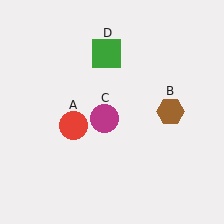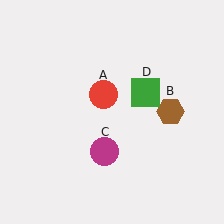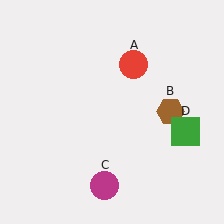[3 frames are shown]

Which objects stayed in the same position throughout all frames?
Brown hexagon (object B) remained stationary.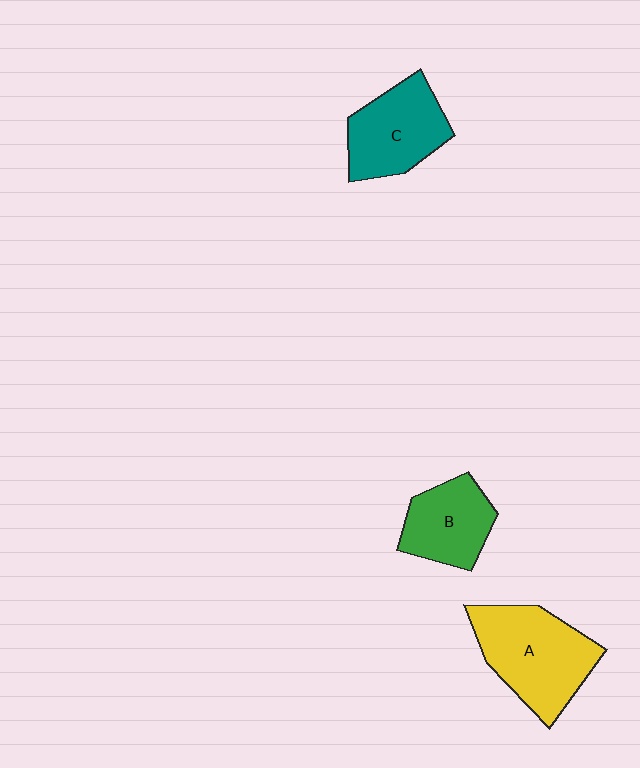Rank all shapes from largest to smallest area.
From largest to smallest: A (yellow), C (teal), B (green).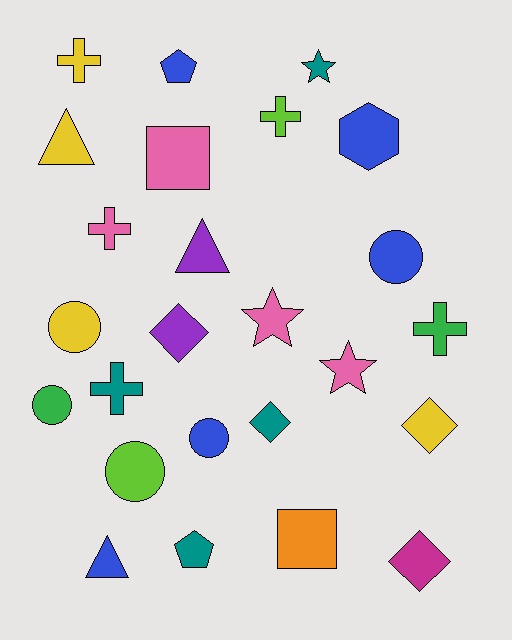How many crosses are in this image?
There are 5 crosses.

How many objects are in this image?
There are 25 objects.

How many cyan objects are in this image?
There are no cyan objects.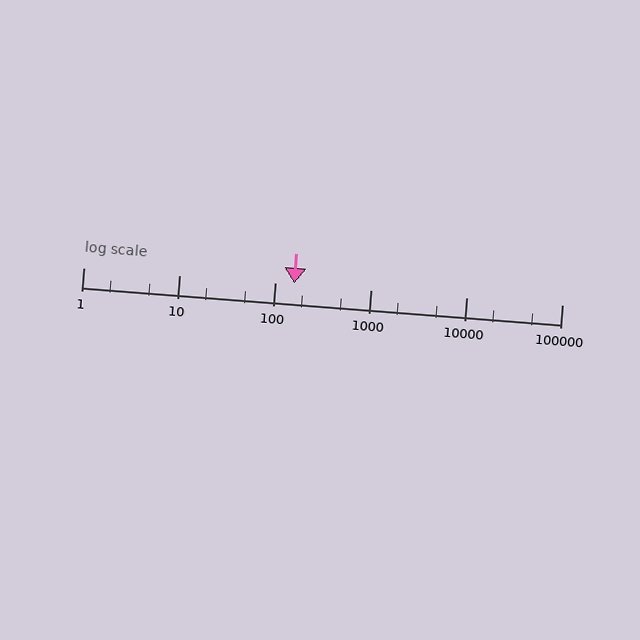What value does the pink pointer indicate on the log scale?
The pointer indicates approximately 160.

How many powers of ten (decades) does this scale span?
The scale spans 5 decades, from 1 to 100000.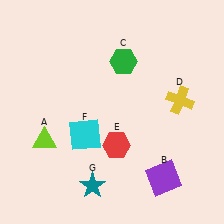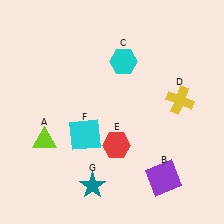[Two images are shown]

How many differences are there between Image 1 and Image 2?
There is 1 difference between the two images.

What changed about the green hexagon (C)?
In Image 1, C is green. In Image 2, it changed to cyan.